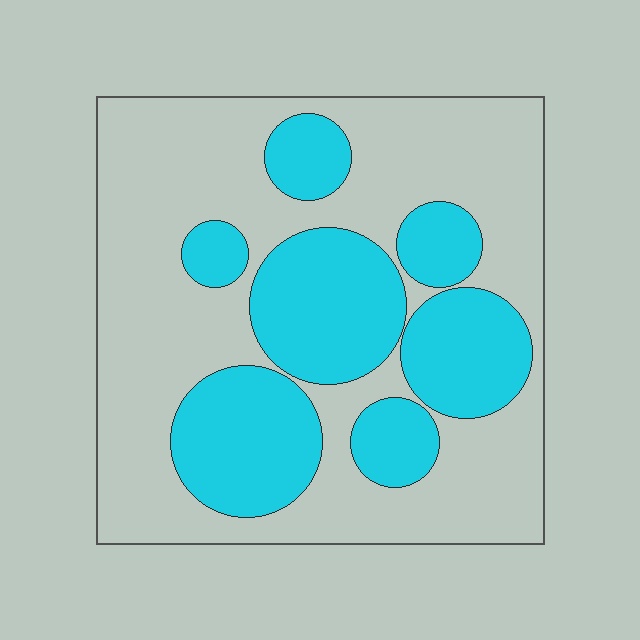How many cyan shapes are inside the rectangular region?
7.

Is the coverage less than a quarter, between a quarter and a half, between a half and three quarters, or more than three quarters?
Between a quarter and a half.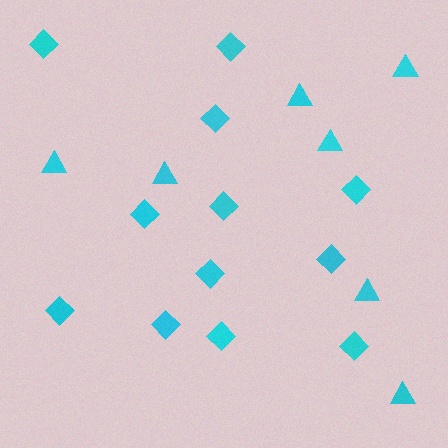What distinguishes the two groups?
There are 2 groups: one group of diamonds (12) and one group of triangles (7).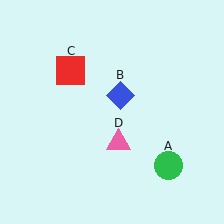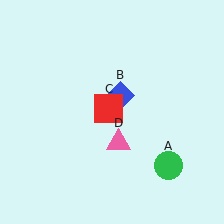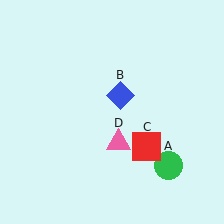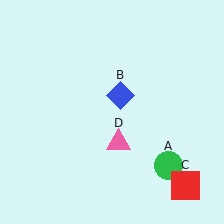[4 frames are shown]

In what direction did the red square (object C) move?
The red square (object C) moved down and to the right.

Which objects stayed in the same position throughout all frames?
Green circle (object A) and blue diamond (object B) and pink triangle (object D) remained stationary.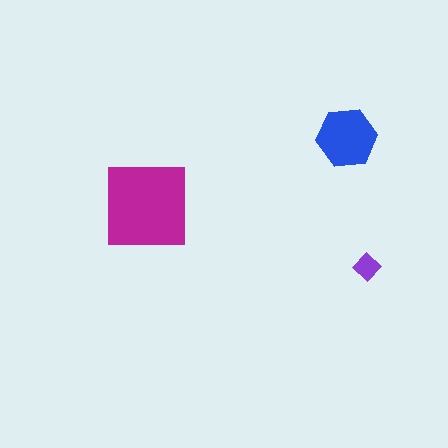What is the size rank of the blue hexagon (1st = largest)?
2nd.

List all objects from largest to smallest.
The magenta square, the blue hexagon, the purple diamond.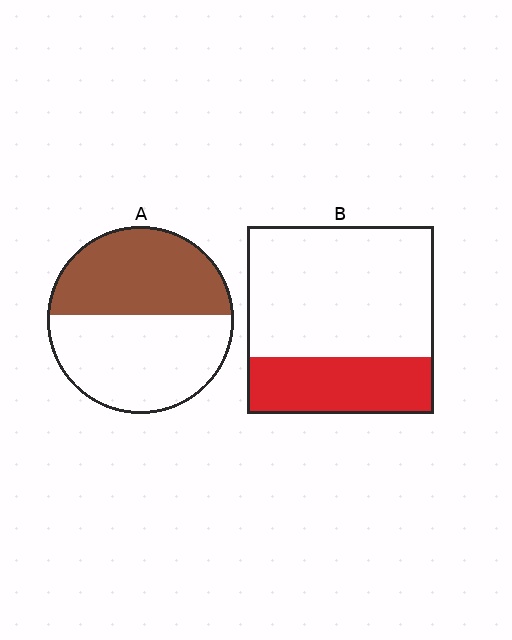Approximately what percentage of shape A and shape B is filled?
A is approximately 45% and B is approximately 30%.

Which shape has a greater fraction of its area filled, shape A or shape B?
Shape A.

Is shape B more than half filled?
No.